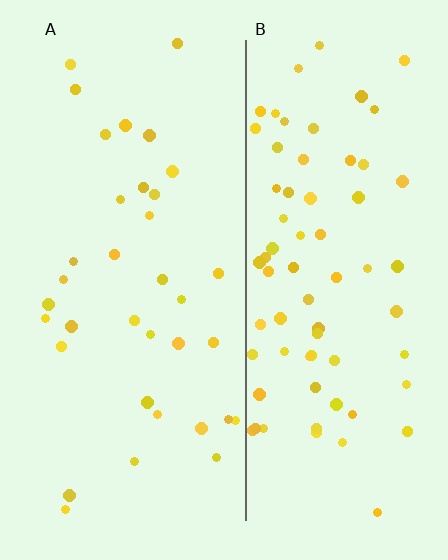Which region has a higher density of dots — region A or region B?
B (the right).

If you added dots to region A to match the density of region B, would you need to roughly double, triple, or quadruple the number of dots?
Approximately double.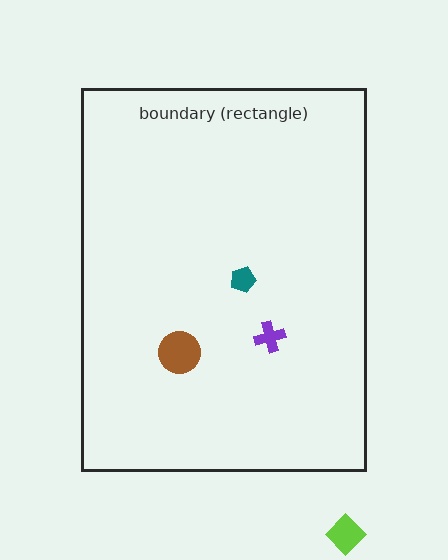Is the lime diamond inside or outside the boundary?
Outside.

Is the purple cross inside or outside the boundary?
Inside.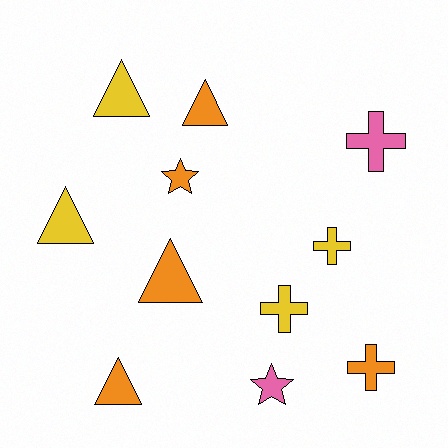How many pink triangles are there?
There are no pink triangles.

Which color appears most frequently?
Orange, with 5 objects.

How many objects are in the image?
There are 11 objects.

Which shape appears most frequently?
Triangle, with 5 objects.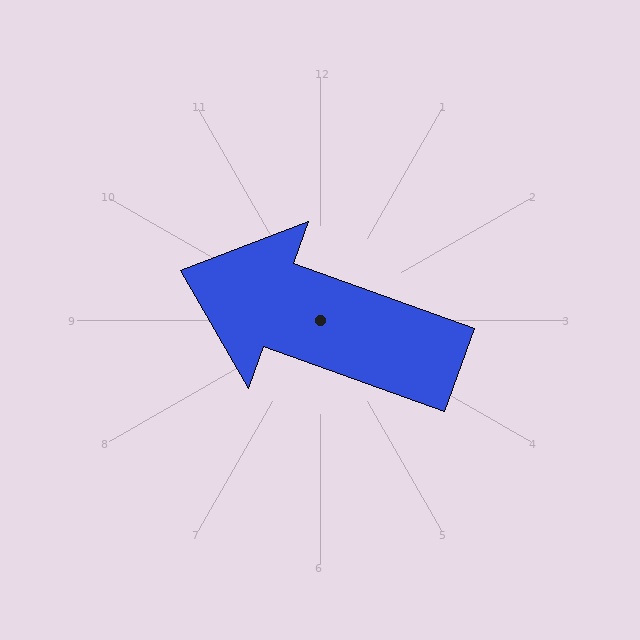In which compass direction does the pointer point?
West.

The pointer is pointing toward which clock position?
Roughly 10 o'clock.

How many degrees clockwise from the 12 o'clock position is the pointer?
Approximately 290 degrees.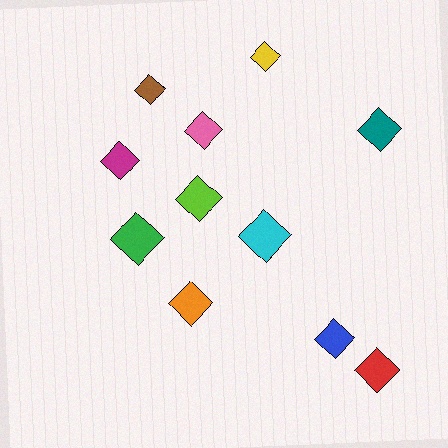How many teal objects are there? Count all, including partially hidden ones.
There is 1 teal object.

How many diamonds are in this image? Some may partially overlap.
There are 11 diamonds.